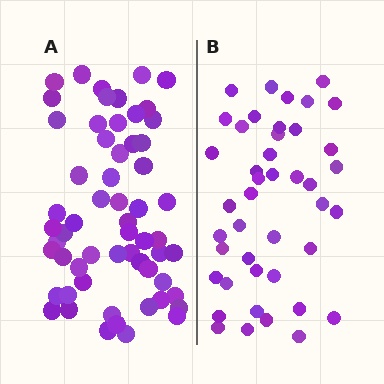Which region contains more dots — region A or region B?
Region A (the left region) has more dots.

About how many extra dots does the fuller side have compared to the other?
Region A has approximately 15 more dots than region B.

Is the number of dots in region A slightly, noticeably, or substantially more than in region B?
Region A has noticeably more, but not dramatically so. The ratio is roughly 1.4 to 1.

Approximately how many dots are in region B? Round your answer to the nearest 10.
About 40 dots. (The exact count is 43, which rounds to 40.)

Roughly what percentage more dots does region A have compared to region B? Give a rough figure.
About 35% more.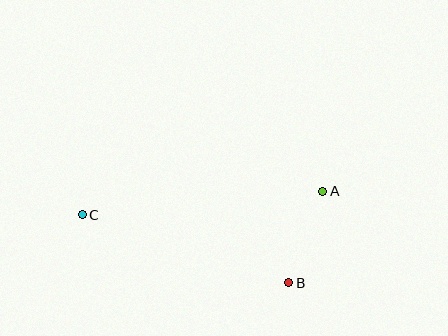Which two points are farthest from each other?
Points A and C are farthest from each other.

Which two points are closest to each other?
Points A and B are closest to each other.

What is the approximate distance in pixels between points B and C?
The distance between B and C is approximately 217 pixels.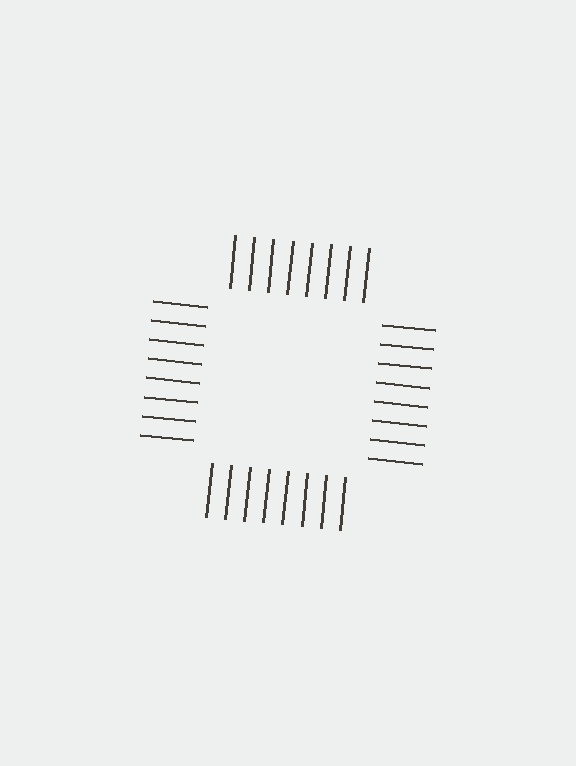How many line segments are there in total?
32 — 8 along each of the 4 edges.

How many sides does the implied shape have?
4 sides — the line-ends trace a square.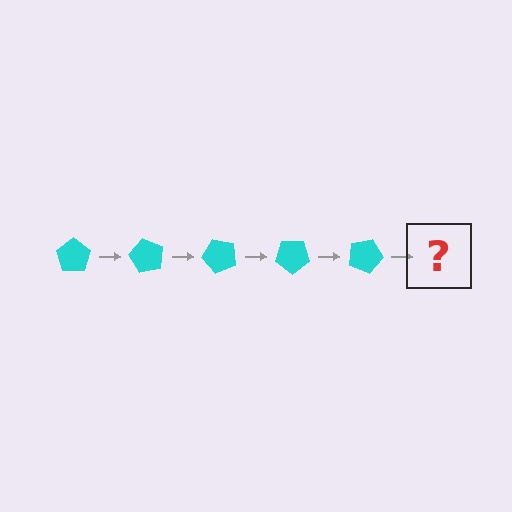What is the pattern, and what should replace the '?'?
The pattern is that the pentagon rotates 60 degrees each step. The '?' should be a cyan pentagon rotated 300 degrees.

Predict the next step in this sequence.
The next step is a cyan pentagon rotated 300 degrees.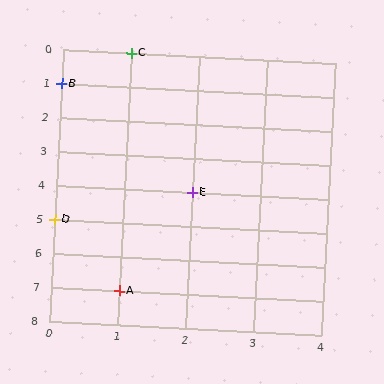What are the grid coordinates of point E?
Point E is at grid coordinates (2, 4).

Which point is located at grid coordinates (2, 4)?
Point E is at (2, 4).